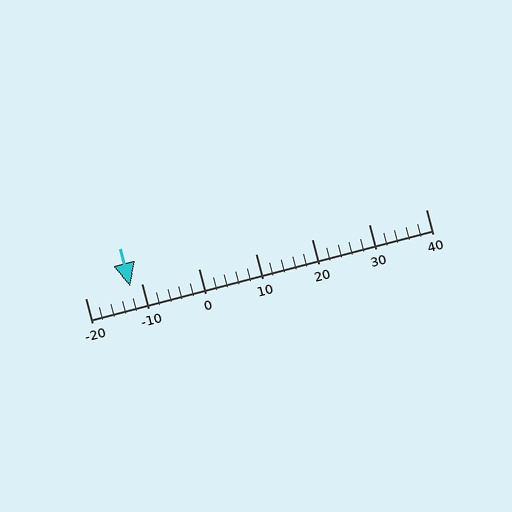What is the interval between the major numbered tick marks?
The major tick marks are spaced 10 units apart.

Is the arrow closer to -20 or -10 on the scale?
The arrow is closer to -10.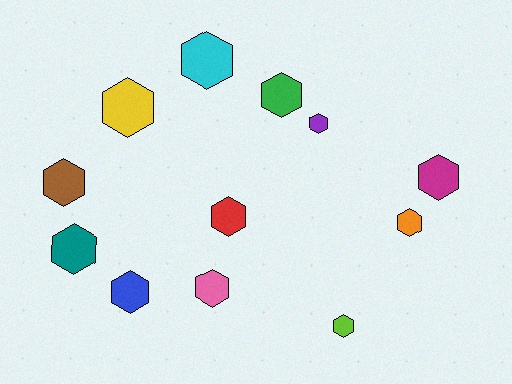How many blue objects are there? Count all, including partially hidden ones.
There is 1 blue object.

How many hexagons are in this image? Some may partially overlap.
There are 12 hexagons.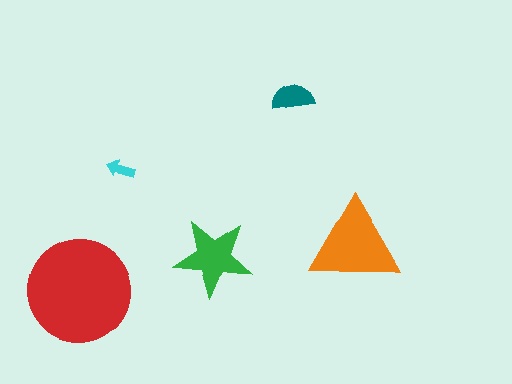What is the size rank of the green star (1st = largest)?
3rd.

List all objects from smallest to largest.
The cyan arrow, the teal semicircle, the green star, the orange triangle, the red circle.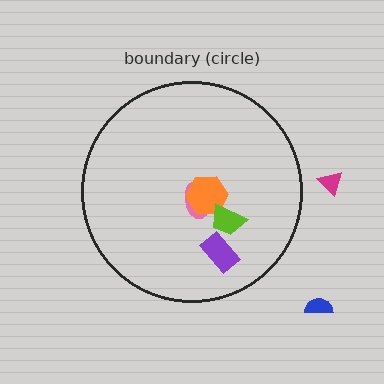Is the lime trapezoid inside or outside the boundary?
Inside.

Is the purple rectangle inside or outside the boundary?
Inside.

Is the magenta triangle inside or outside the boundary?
Outside.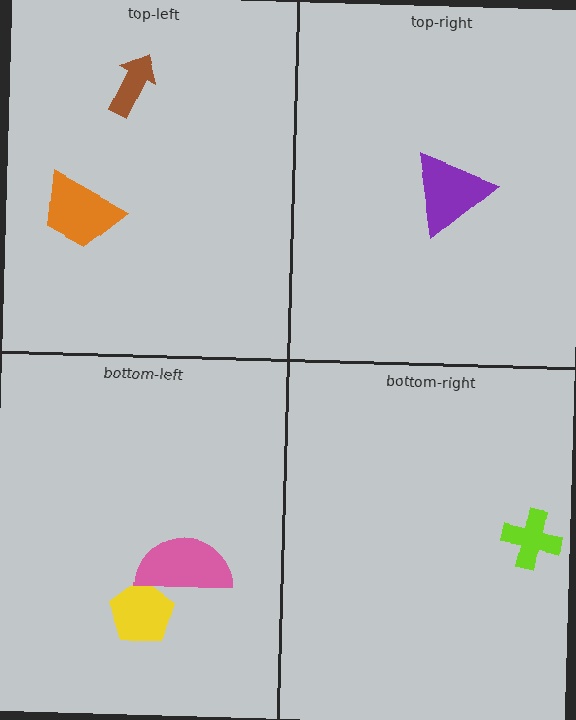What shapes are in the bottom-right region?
The lime cross.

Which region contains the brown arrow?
The top-left region.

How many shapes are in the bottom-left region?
2.